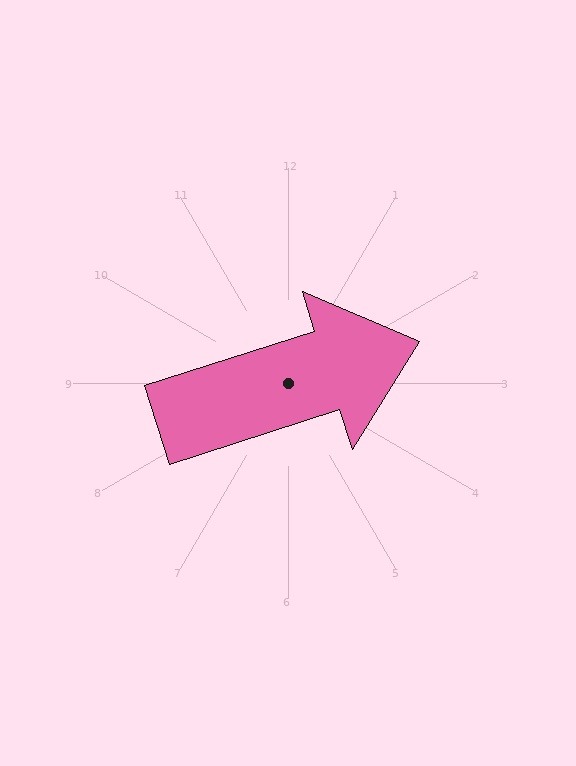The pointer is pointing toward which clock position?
Roughly 2 o'clock.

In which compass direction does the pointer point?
East.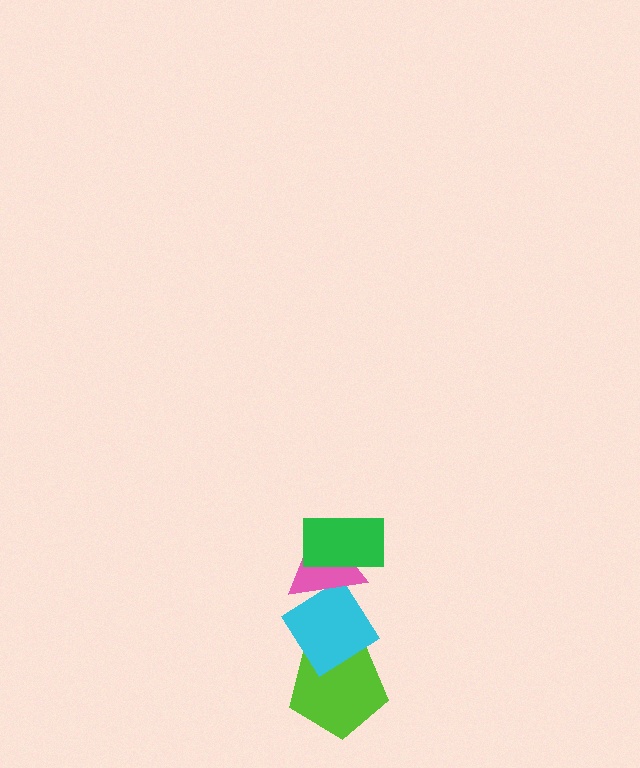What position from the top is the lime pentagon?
The lime pentagon is 4th from the top.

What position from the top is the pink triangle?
The pink triangle is 2nd from the top.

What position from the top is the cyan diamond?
The cyan diamond is 3rd from the top.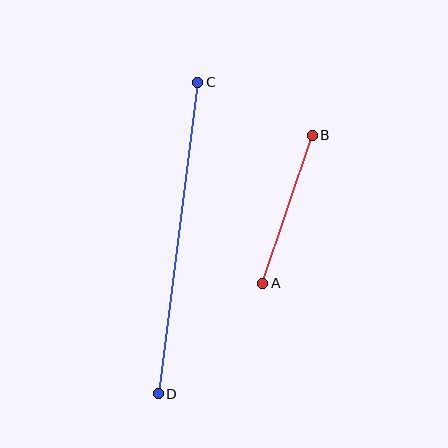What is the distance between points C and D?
The distance is approximately 314 pixels.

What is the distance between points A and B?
The distance is approximately 156 pixels.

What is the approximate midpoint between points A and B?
The midpoint is at approximately (287, 209) pixels.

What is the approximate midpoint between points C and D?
The midpoint is at approximately (178, 238) pixels.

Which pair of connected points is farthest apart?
Points C and D are farthest apart.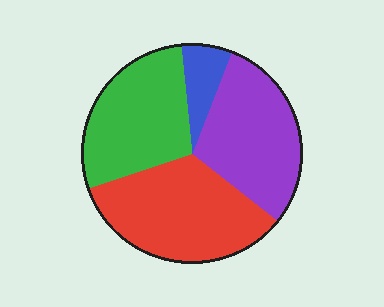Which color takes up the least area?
Blue, at roughly 10%.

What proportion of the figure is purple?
Purple covers 30% of the figure.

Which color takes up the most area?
Red, at roughly 35%.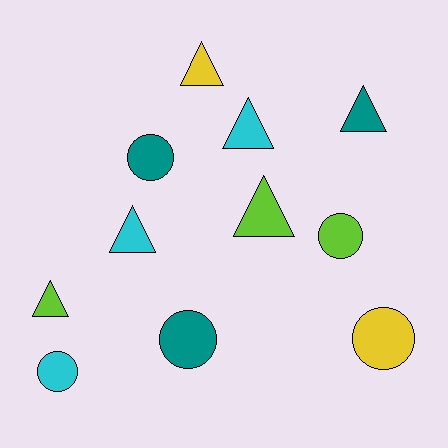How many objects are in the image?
There are 11 objects.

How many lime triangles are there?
There are 2 lime triangles.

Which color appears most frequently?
Lime, with 3 objects.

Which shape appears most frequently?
Triangle, with 6 objects.